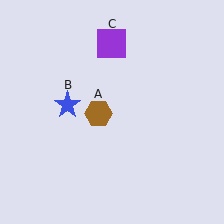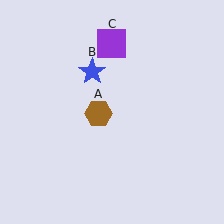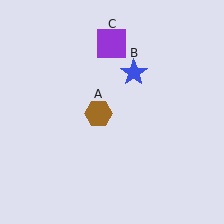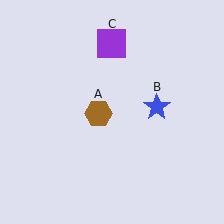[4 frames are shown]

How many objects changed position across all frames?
1 object changed position: blue star (object B).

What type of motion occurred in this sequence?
The blue star (object B) rotated clockwise around the center of the scene.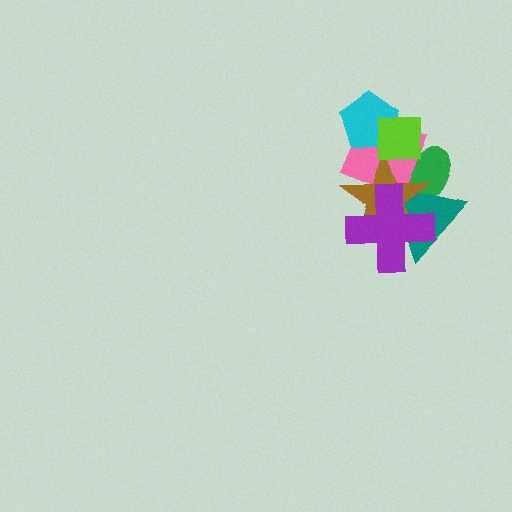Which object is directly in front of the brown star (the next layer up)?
The purple cross is directly in front of the brown star.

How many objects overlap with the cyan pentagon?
2 objects overlap with the cyan pentagon.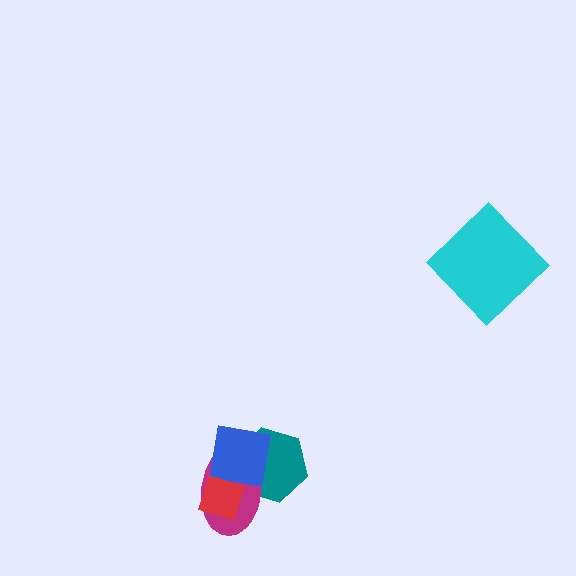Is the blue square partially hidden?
Yes, it is partially covered by another shape.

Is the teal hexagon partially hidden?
Yes, it is partially covered by another shape.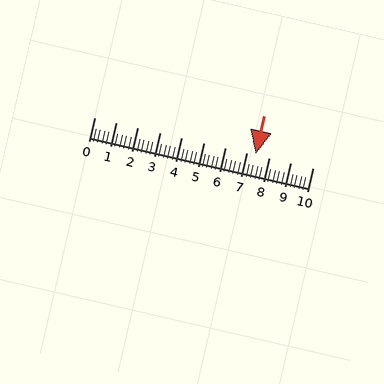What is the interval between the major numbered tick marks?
The major tick marks are spaced 1 units apart.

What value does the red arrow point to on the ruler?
The red arrow points to approximately 7.4.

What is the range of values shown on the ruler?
The ruler shows values from 0 to 10.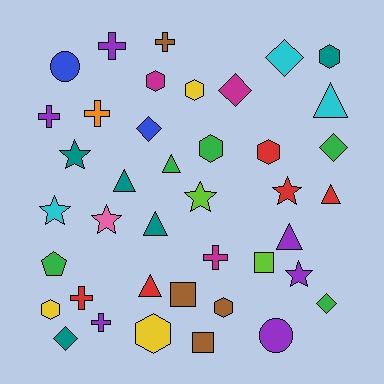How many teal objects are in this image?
There are 5 teal objects.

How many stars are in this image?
There are 6 stars.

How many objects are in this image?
There are 40 objects.